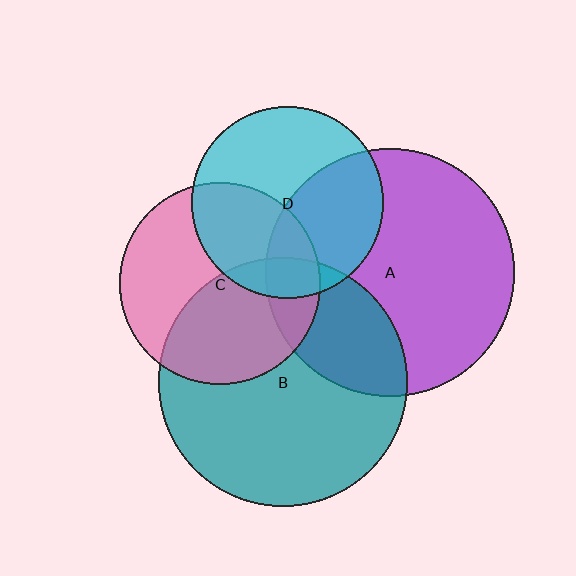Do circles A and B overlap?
Yes.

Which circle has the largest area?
Circle B (teal).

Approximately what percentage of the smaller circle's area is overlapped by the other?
Approximately 25%.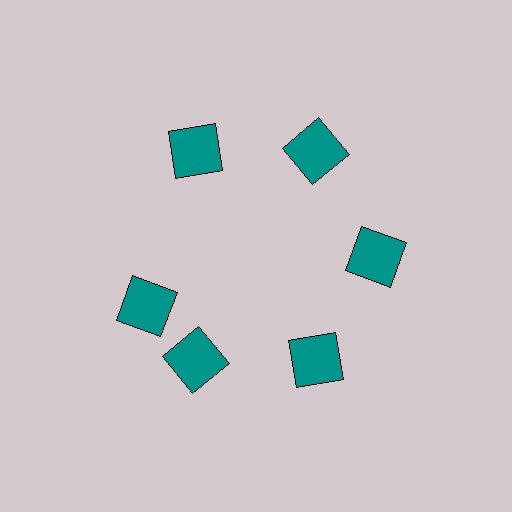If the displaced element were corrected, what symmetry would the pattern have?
It would have 6-fold rotational symmetry — the pattern would map onto itself every 60 degrees.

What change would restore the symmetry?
The symmetry would be restored by rotating it back into even spacing with its neighbors so that all 6 squares sit at equal angles and equal distance from the center.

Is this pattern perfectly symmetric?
No. The 6 teal squares are arranged in a ring, but one element near the 9 o'clock position is rotated out of alignment along the ring, breaking the 6-fold rotational symmetry.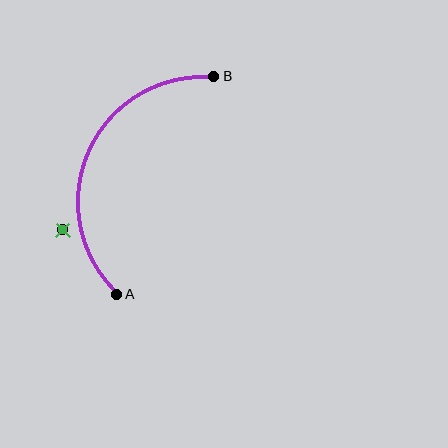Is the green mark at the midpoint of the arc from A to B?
No — the green mark does not lie on the arc at all. It sits slightly outside the curve.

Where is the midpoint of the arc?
The arc midpoint is the point on the curve farthest from the straight line joining A and B. It sits to the left of that line.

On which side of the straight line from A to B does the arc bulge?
The arc bulges to the left of the straight line connecting A and B.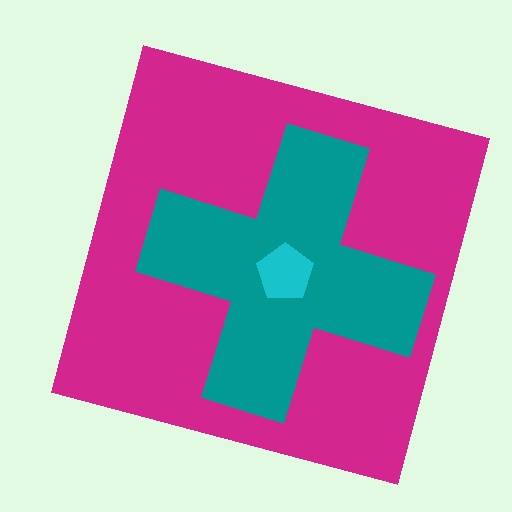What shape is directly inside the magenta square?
The teal cross.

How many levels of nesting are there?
3.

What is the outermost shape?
The magenta square.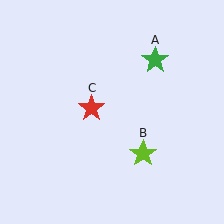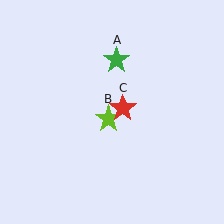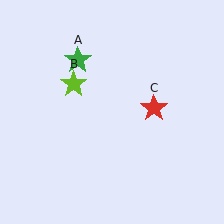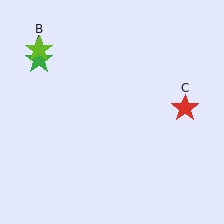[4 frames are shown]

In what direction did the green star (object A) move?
The green star (object A) moved left.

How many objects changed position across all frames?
3 objects changed position: green star (object A), lime star (object B), red star (object C).